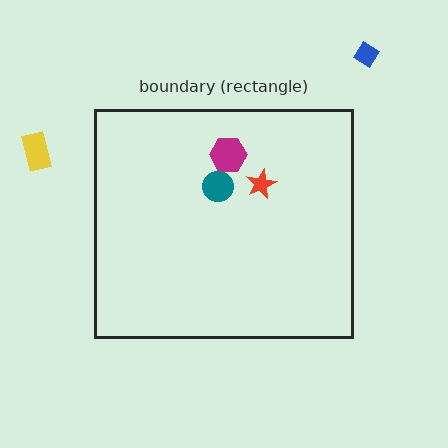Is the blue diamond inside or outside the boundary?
Outside.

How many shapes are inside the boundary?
3 inside, 2 outside.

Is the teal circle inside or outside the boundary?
Inside.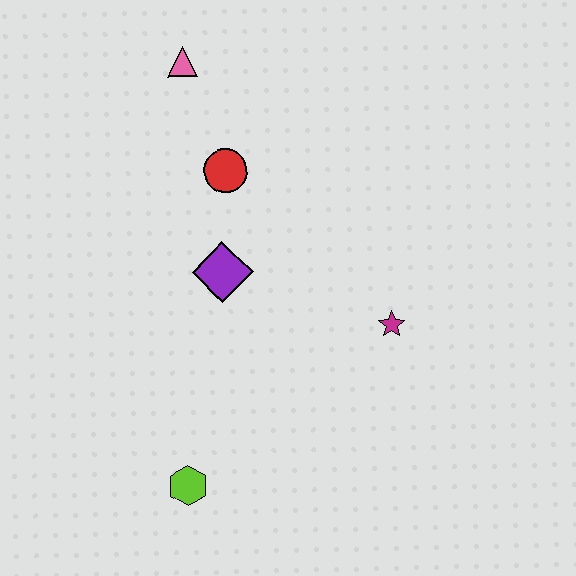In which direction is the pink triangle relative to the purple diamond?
The pink triangle is above the purple diamond.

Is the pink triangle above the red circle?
Yes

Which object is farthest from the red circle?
The lime hexagon is farthest from the red circle.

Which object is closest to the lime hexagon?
The purple diamond is closest to the lime hexagon.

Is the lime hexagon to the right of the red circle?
No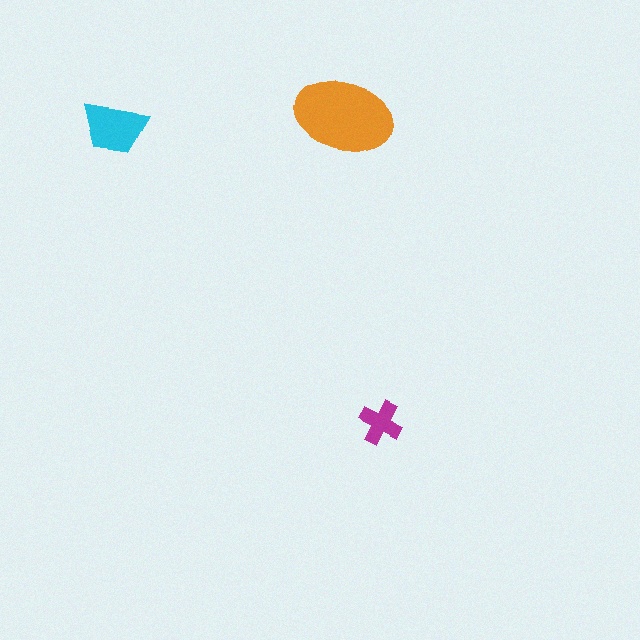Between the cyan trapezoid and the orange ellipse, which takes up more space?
The orange ellipse.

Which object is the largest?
The orange ellipse.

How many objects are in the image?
There are 3 objects in the image.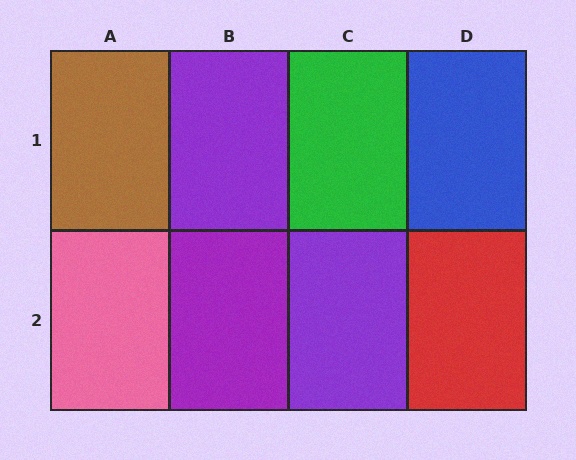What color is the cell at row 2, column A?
Pink.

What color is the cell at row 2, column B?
Purple.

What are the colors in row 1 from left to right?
Brown, purple, green, blue.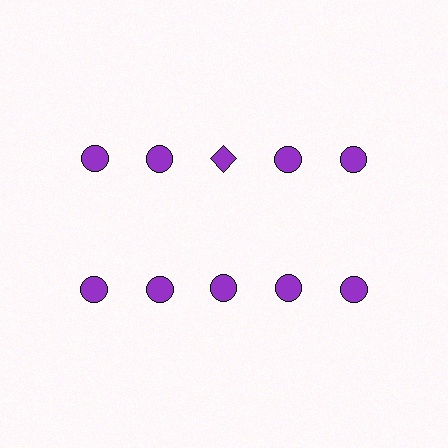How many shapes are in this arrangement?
There are 10 shapes arranged in a grid pattern.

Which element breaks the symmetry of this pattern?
The purple diamond in the top row, center column breaks the symmetry. All other shapes are purple circles.